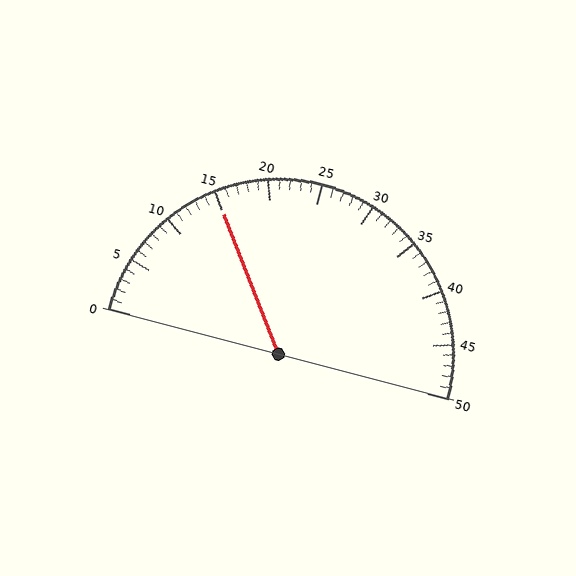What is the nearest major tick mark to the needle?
The nearest major tick mark is 15.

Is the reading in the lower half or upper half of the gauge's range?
The reading is in the lower half of the range (0 to 50).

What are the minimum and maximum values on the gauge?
The gauge ranges from 0 to 50.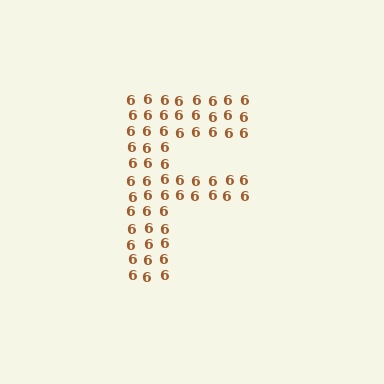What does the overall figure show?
The overall figure shows the letter F.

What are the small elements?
The small elements are digit 6's.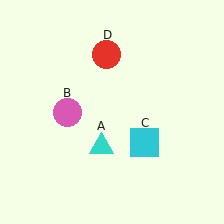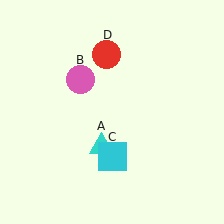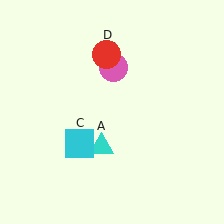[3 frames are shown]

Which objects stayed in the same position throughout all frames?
Cyan triangle (object A) and red circle (object D) remained stationary.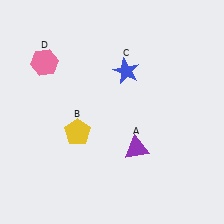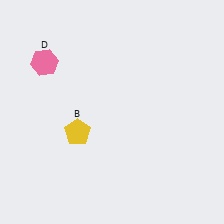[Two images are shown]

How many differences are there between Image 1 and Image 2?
There are 2 differences between the two images.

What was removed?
The purple triangle (A), the blue star (C) were removed in Image 2.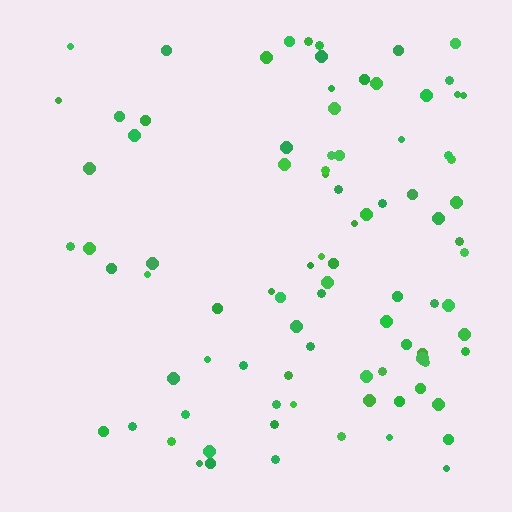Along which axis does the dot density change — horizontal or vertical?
Horizontal.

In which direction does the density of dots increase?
From left to right, with the right side densest.